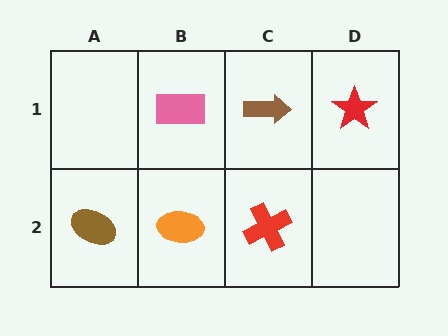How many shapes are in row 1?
3 shapes.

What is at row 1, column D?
A red star.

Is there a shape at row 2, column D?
No, that cell is empty.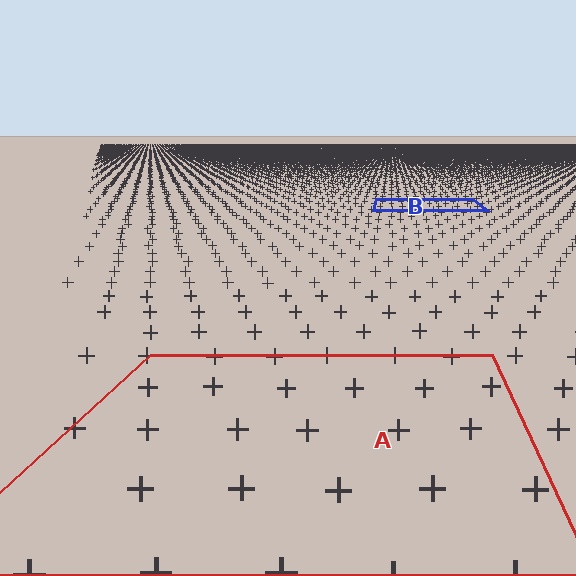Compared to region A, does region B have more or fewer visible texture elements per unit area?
Region B has more texture elements per unit area — they are packed more densely because it is farther away.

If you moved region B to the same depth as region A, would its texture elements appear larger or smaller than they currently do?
They would appear larger. At a closer depth, the same texture elements are projected at a bigger on-screen size.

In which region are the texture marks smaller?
The texture marks are smaller in region B, because it is farther away.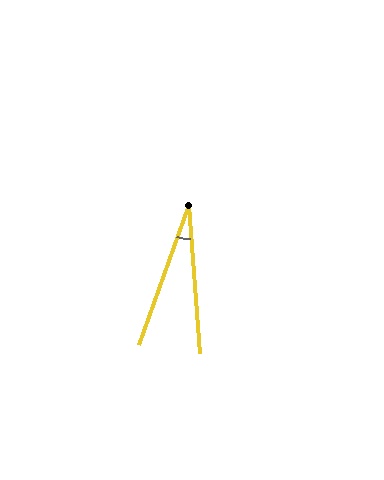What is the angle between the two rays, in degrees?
Approximately 23 degrees.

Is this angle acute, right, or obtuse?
It is acute.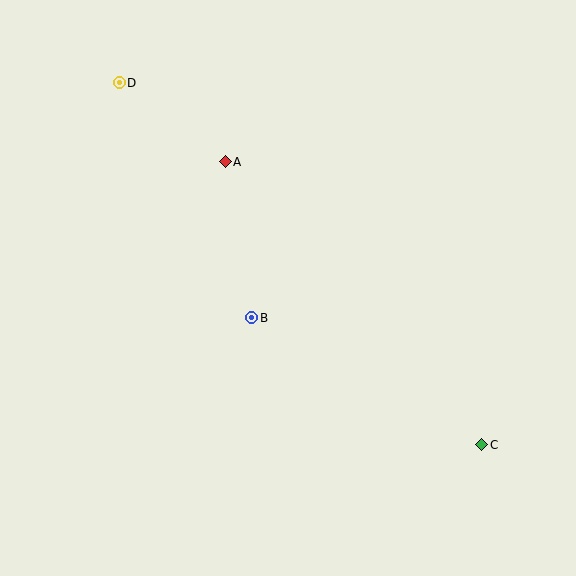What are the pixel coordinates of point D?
Point D is at (119, 83).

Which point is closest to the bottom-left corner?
Point B is closest to the bottom-left corner.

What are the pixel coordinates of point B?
Point B is at (252, 318).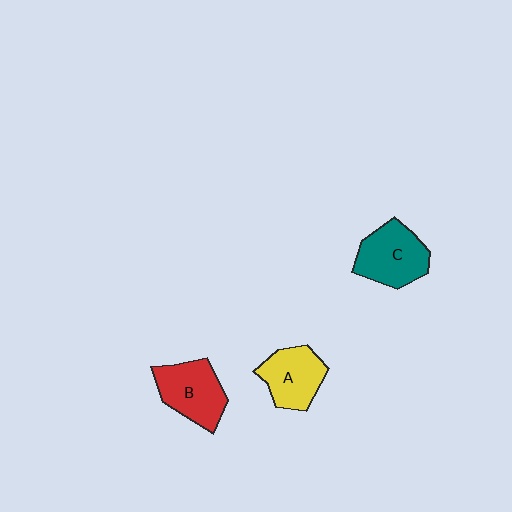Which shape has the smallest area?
Shape A (yellow).